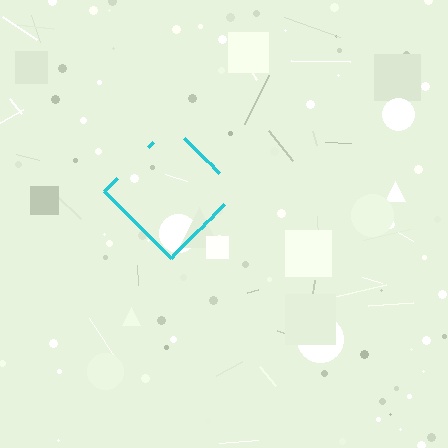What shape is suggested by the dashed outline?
The dashed outline suggests a diamond.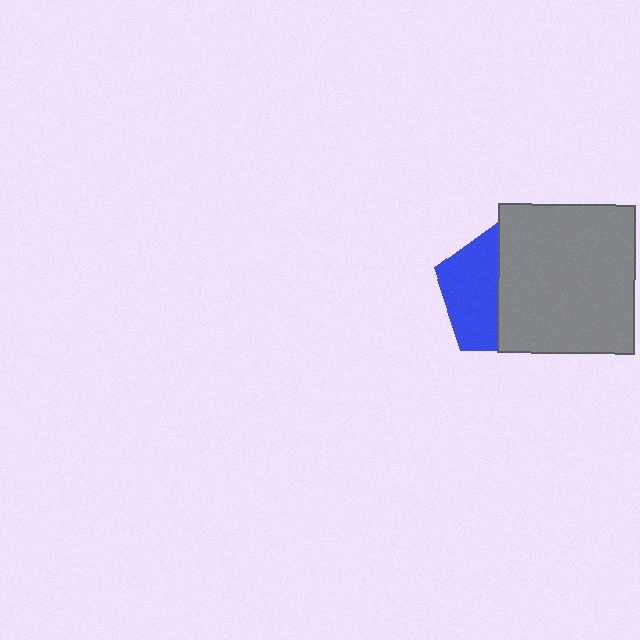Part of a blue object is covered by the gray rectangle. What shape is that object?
It is a pentagon.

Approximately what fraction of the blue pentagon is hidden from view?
Roughly 56% of the blue pentagon is hidden behind the gray rectangle.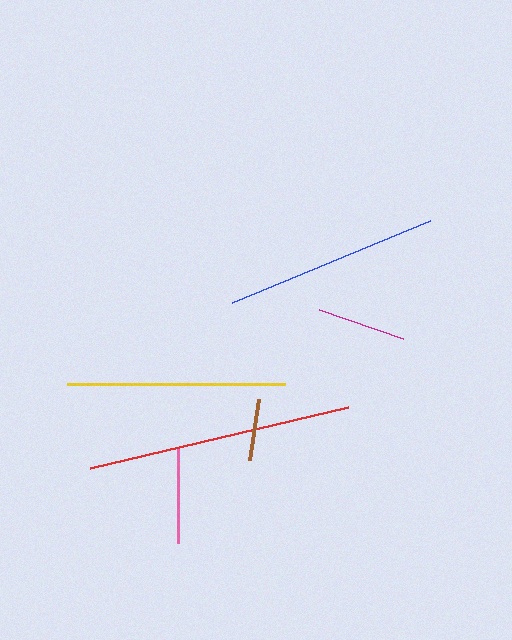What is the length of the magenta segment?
The magenta segment is approximately 89 pixels long.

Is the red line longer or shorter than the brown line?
The red line is longer than the brown line.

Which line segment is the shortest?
The brown line is the shortest at approximately 62 pixels.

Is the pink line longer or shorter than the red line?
The red line is longer than the pink line.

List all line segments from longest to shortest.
From longest to shortest: red, yellow, blue, pink, magenta, brown.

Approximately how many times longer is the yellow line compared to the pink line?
The yellow line is approximately 2.3 times the length of the pink line.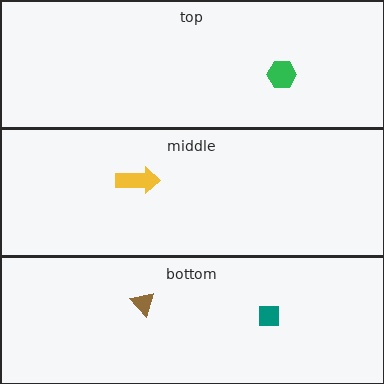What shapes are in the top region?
The green hexagon.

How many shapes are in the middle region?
1.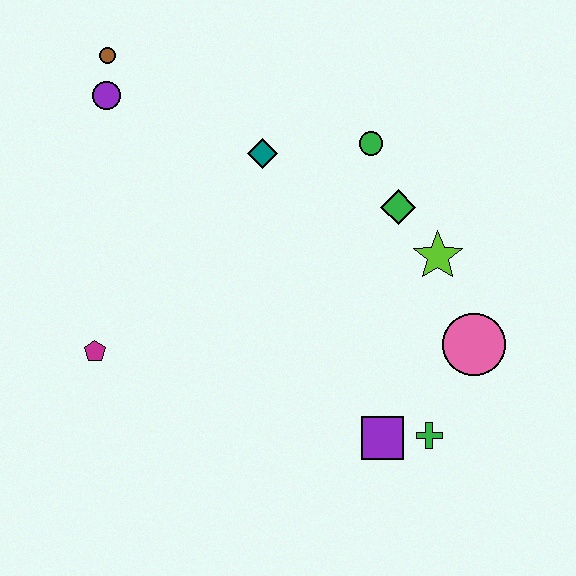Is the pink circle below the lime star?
Yes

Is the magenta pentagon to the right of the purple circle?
No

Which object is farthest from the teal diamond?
The green cross is farthest from the teal diamond.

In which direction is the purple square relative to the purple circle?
The purple square is below the purple circle.